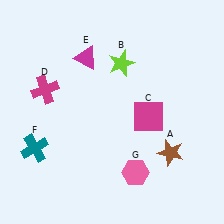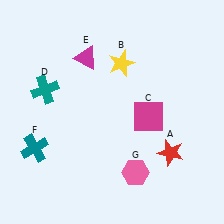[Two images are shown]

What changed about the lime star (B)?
In Image 1, B is lime. In Image 2, it changed to yellow.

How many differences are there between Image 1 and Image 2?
There are 3 differences between the two images.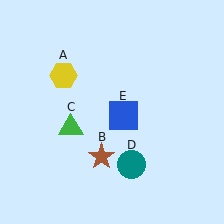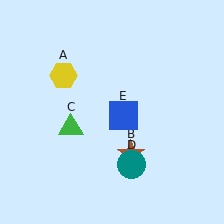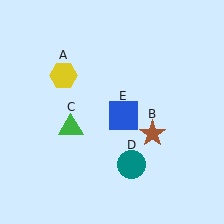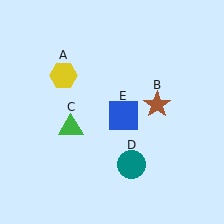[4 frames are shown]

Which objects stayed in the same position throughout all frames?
Yellow hexagon (object A) and green triangle (object C) and teal circle (object D) and blue square (object E) remained stationary.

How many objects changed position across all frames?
1 object changed position: brown star (object B).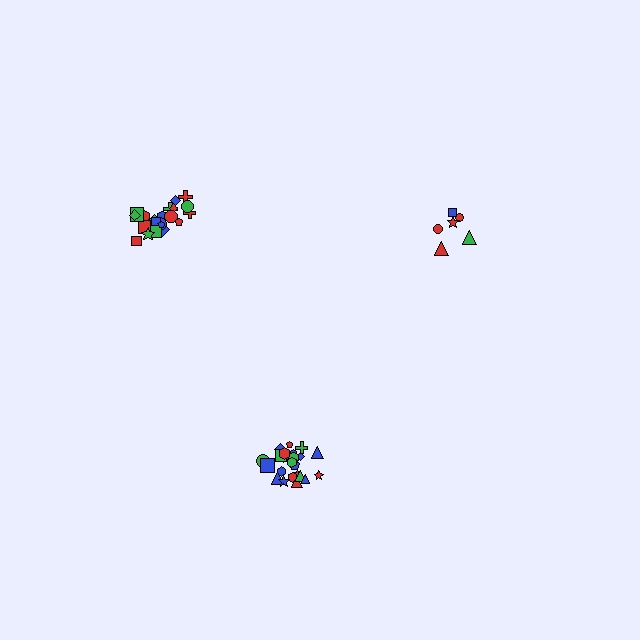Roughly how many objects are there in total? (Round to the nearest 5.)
Roughly 55 objects in total.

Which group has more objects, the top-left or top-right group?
The top-left group.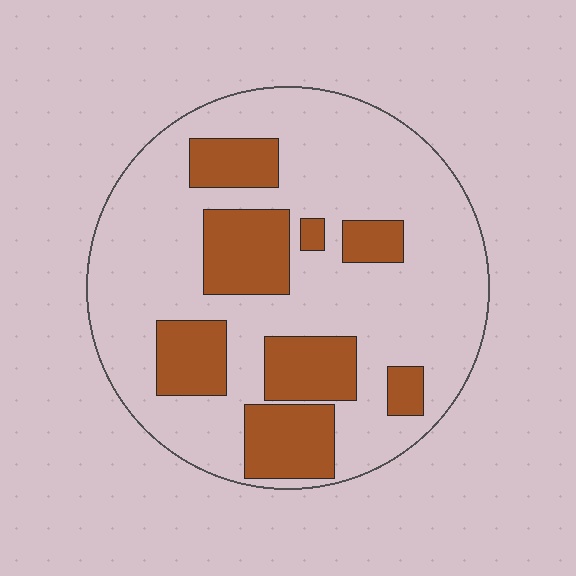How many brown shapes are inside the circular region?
8.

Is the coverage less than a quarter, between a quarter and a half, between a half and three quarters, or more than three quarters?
Between a quarter and a half.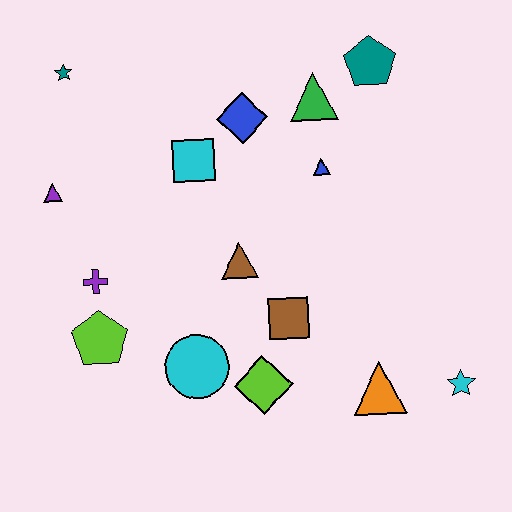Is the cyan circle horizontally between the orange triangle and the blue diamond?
No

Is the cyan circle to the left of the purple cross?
No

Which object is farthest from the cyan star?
The teal star is farthest from the cyan star.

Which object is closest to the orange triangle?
The cyan star is closest to the orange triangle.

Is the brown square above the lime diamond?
Yes